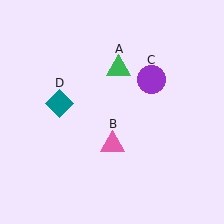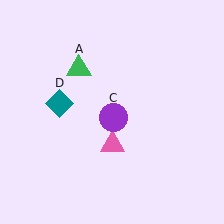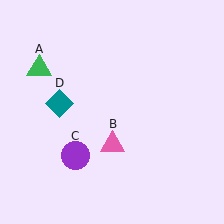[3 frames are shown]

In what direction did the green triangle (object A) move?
The green triangle (object A) moved left.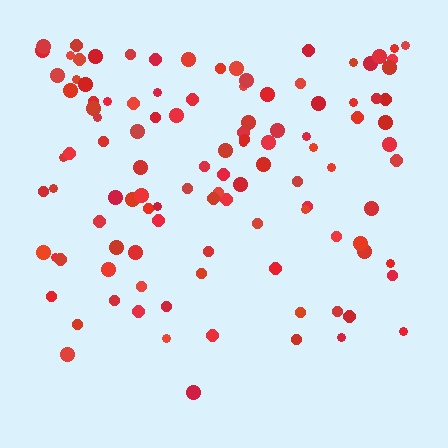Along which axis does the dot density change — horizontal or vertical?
Vertical.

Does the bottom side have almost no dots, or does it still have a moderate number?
Still a moderate number, just noticeably fewer than the top.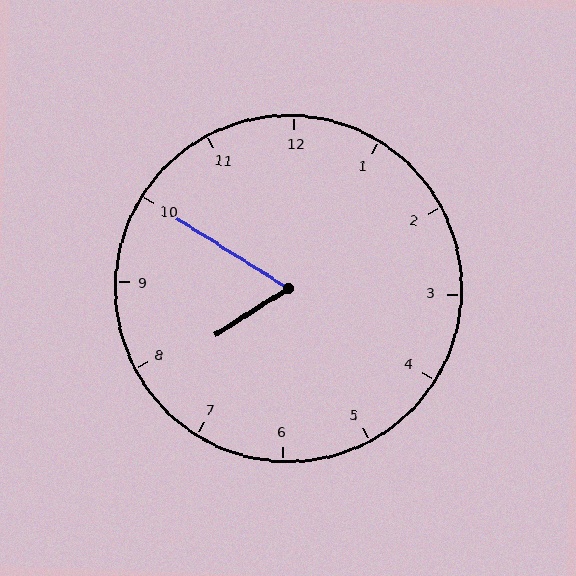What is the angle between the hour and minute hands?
Approximately 65 degrees.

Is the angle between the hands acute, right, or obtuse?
It is acute.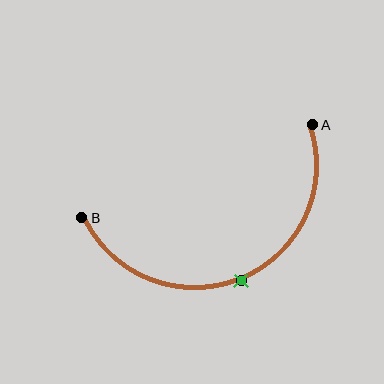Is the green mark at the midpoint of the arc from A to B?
Yes. The green mark lies on the arc at equal arc-length from both A and B — it is the arc midpoint.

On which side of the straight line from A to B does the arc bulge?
The arc bulges below the straight line connecting A and B.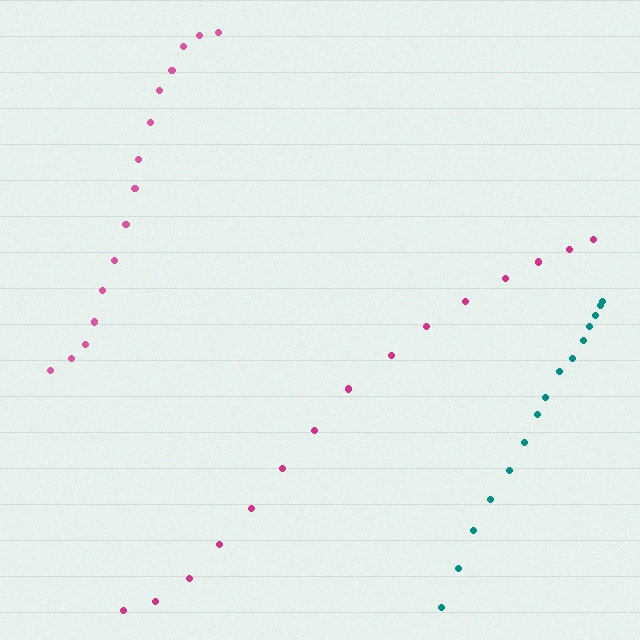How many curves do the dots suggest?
There are 3 distinct paths.